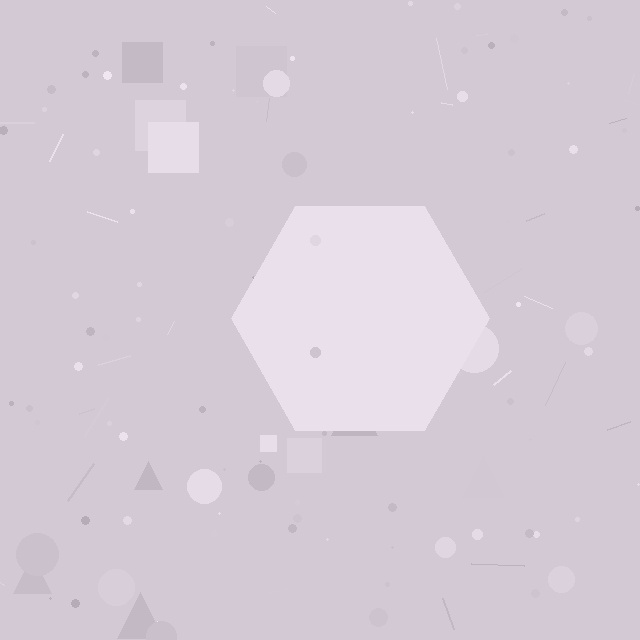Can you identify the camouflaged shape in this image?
The camouflaged shape is a hexagon.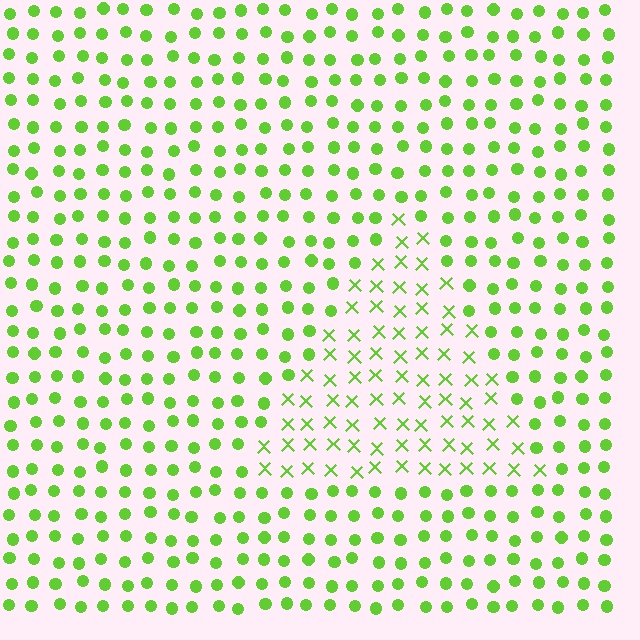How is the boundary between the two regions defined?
The boundary is defined by a change in element shape: X marks inside vs. circles outside. All elements share the same color and spacing.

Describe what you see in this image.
The image is filled with small lime elements arranged in a uniform grid. A triangle-shaped region contains X marks, while the surrounding area contains circles. The boundary is defined purely by the change in element shape.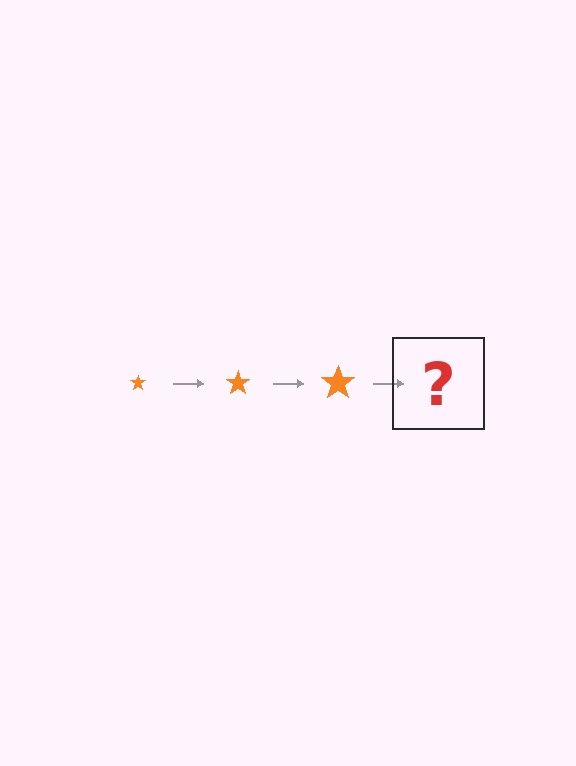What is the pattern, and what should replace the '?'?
The pattern is that the star gets progressively larger each step. The '?' should be an orange star, larger than the previous one.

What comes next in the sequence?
The next element should be an orange star, larger than the previous one.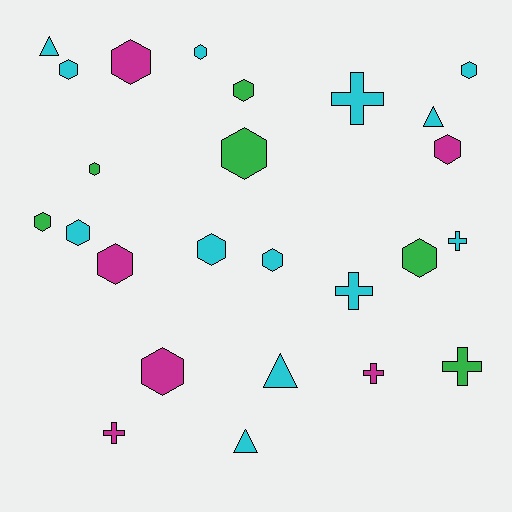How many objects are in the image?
There are 25 objects.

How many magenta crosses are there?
There are 2 magenta crosses.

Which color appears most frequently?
Cyan, with 13 objects.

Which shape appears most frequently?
Hexagon, with 15 objects.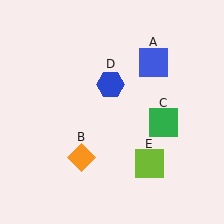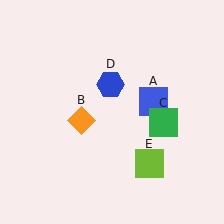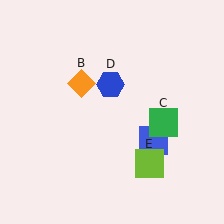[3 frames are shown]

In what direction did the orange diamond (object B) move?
The orange diamond (object B) moved up.